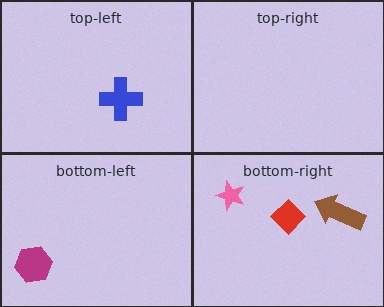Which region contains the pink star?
The bottom-right region.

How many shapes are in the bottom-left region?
1.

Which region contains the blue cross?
The top-left region.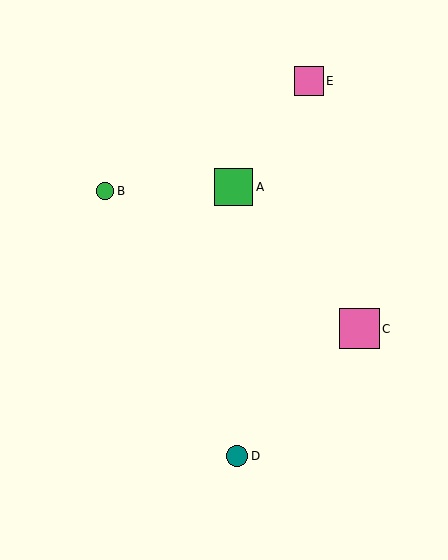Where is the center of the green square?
The center of the green square is at (234, 187).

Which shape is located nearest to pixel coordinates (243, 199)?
The green square (labeled A) at (234, 187) is nearest to that location.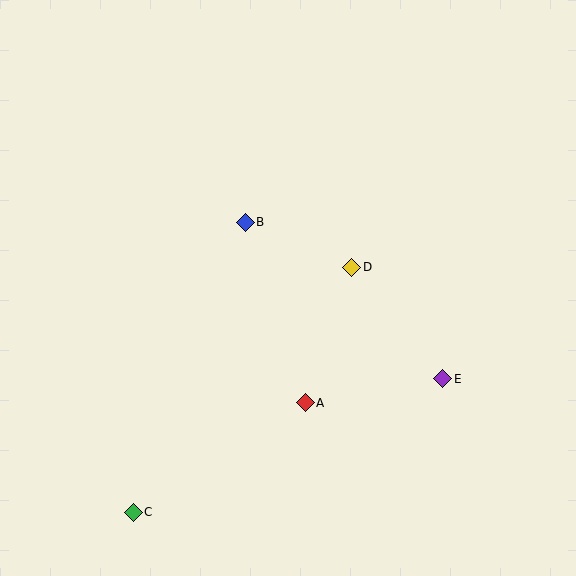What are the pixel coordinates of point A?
Point A is at (305, 403).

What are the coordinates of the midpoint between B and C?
The midpoint between B and C is at (189, 367).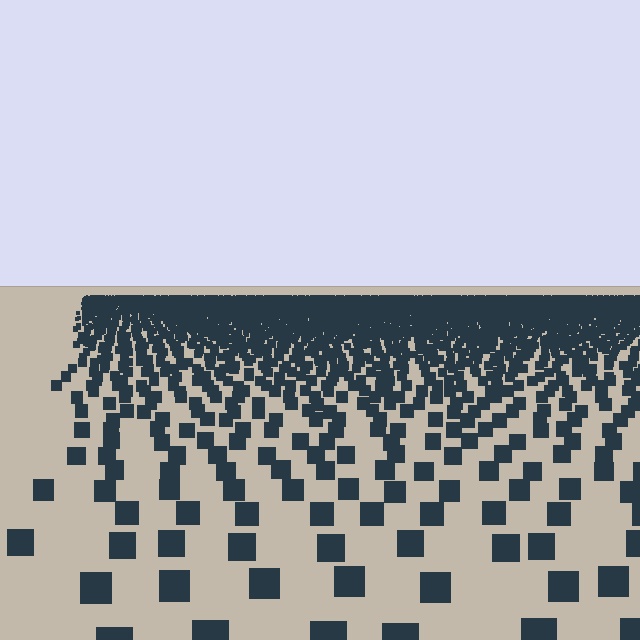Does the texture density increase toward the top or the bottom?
Density increases toward the top.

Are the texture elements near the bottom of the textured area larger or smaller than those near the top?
Larger. Near the bottom, elements are closer to the viewer and appear at a bigger on-screen size.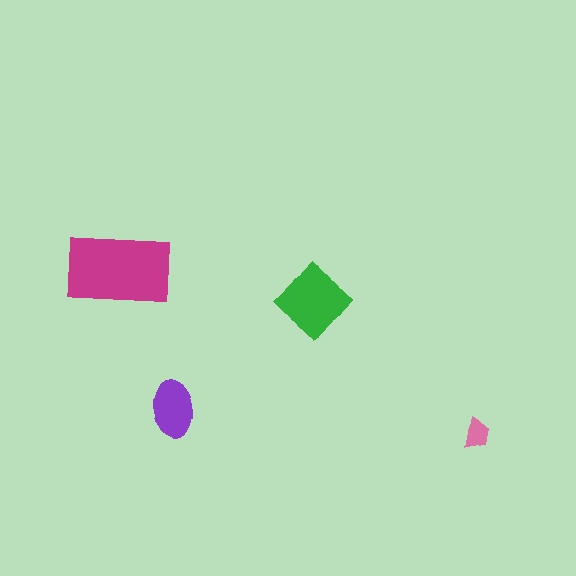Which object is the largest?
The magenta rectangle.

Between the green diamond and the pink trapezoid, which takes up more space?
The green diamond.